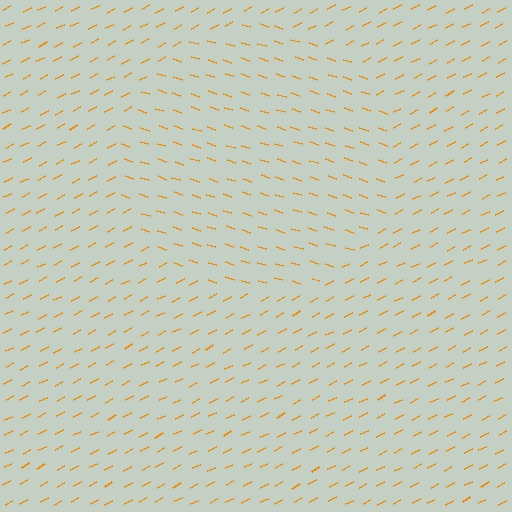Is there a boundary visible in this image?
Yes, there is a texture boundary formed by a change in line orientation.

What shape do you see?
I see a circle.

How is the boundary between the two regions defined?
The boundary is defined purely by a change in line orientation (approximately 45 degrees difference). All lines are the same color and thickness.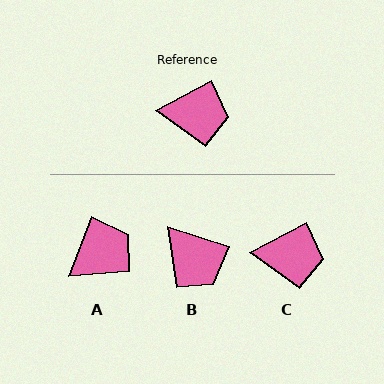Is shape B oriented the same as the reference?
No, it is off by about 46 degrees.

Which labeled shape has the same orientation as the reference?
C.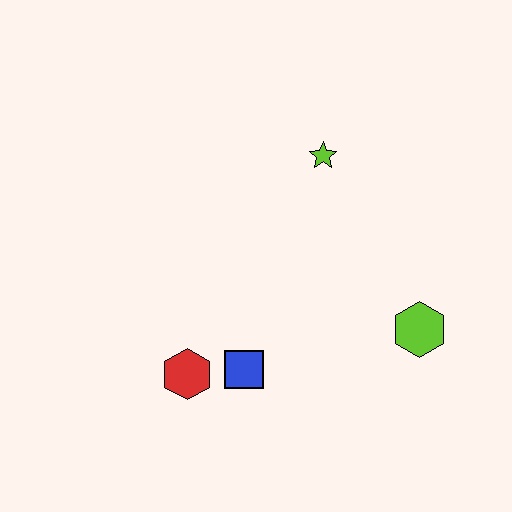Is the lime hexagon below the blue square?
No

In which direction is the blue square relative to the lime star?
The blue square is below the lime star.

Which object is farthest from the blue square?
The lime star is farthest from the blue square.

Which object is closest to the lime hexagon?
The blue square is closest to the lime hexagon.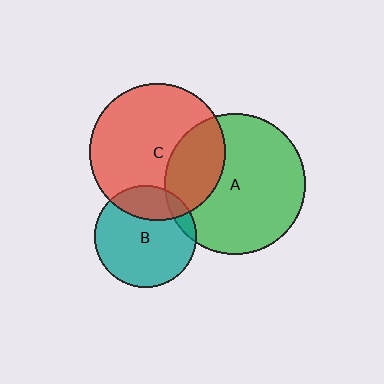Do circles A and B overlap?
Yes.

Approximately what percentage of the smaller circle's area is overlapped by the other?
Approximately 10%.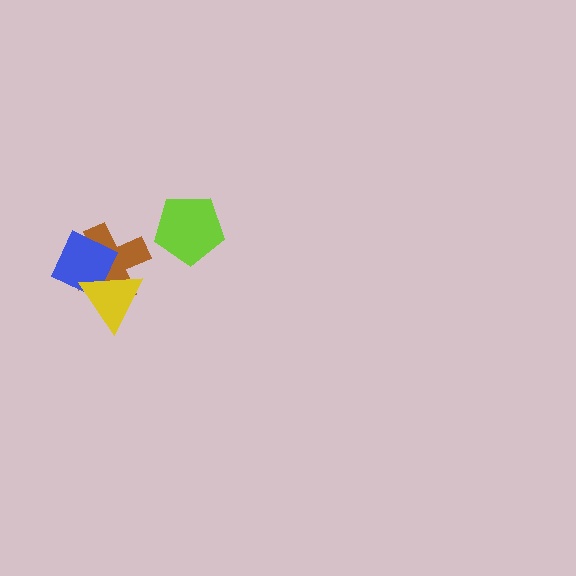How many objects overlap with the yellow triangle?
2 objects overlap with the yellow triangle.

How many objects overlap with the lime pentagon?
0 objects overlap with the lime pentagon.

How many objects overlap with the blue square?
2 objects overlap with the blue square.